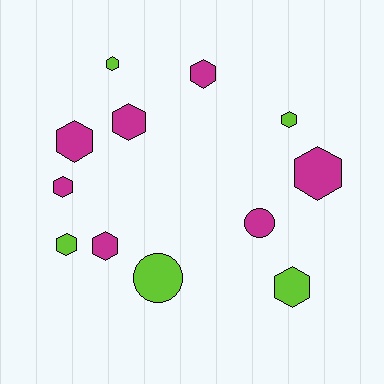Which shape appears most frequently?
Hexagon, with 10 objects.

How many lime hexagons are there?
There are 4 lime hexagons.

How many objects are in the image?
There are 12 objects.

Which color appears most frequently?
Magenta, with 7 objects.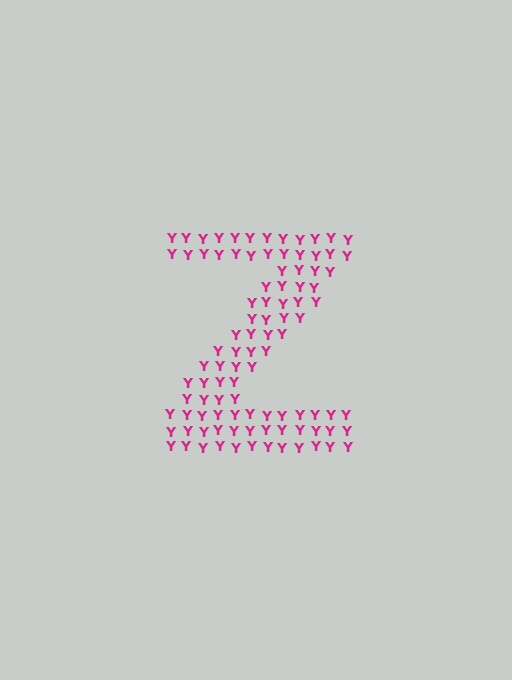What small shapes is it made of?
It is made of small letter Y's.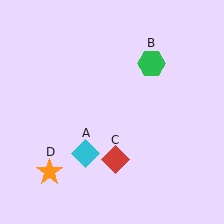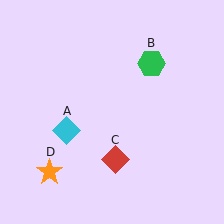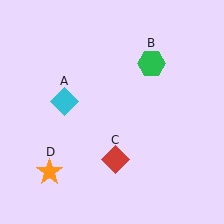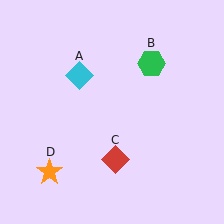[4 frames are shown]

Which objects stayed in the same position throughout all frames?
Green hexagon (object B) and red diamond (object C) and orange star (object D) remained stationary.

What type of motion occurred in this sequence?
The cyan diamond (object A) rotated clockwise around the center of the scene.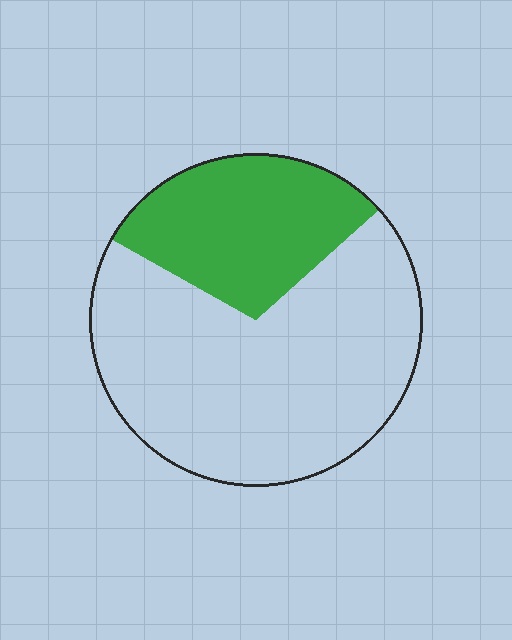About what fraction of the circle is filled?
About one third (1/3).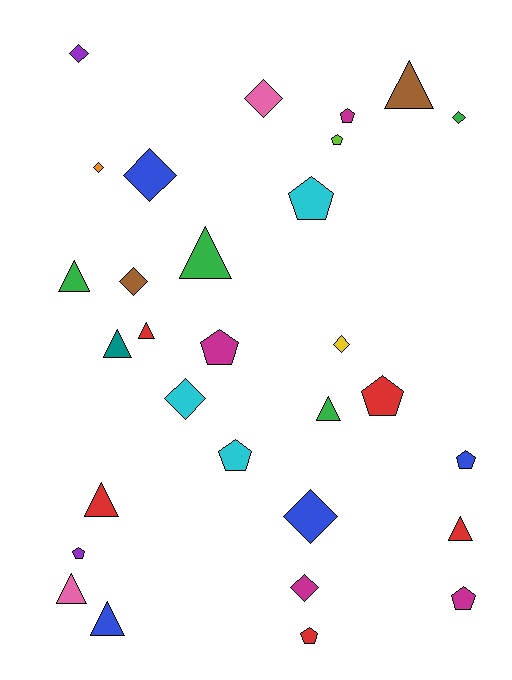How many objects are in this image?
There are 30 objects.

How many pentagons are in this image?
There are 10 pentagons.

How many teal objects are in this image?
There is 1 teal object.